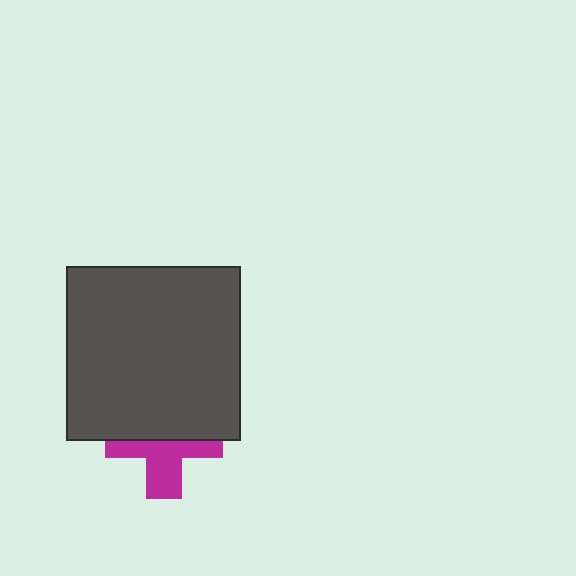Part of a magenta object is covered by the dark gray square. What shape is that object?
It is a cross.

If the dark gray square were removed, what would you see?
You would see the complete magenta cross.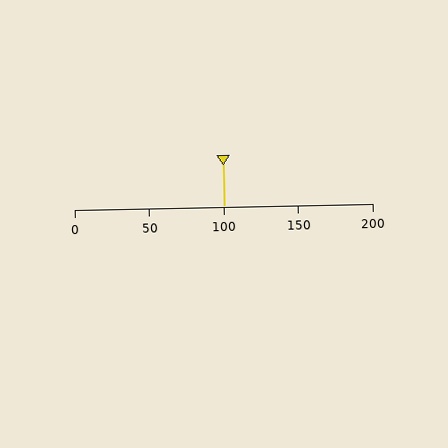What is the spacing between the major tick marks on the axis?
The major ticks are spaced 50 apart.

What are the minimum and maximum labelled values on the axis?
The axis runs from 0 to 200.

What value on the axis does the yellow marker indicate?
The marker indicates approximately 100.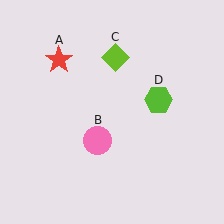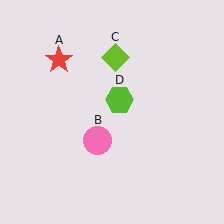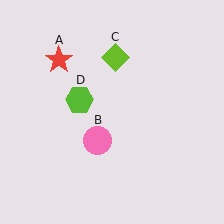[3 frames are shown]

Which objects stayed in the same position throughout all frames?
Red star (object A) and pink circle (object B) and lime diamond (object C) remained stationary.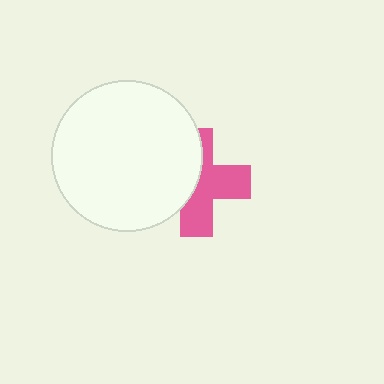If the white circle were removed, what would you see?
You would see the complete pink cross.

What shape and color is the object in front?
The object in front is a white circle.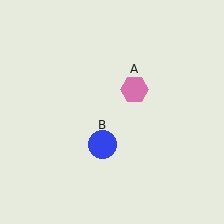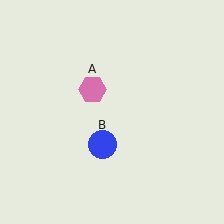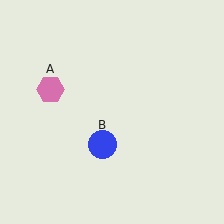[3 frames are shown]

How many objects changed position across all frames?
1 object changed position: pink hexagon (object A).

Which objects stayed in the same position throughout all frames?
Blue circle (object B) remained stationary.